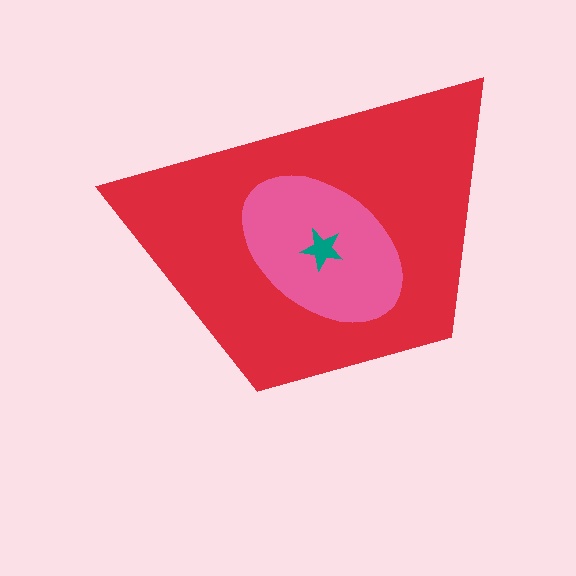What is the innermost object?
The teal star.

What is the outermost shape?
The red trapezoid.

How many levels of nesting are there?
3.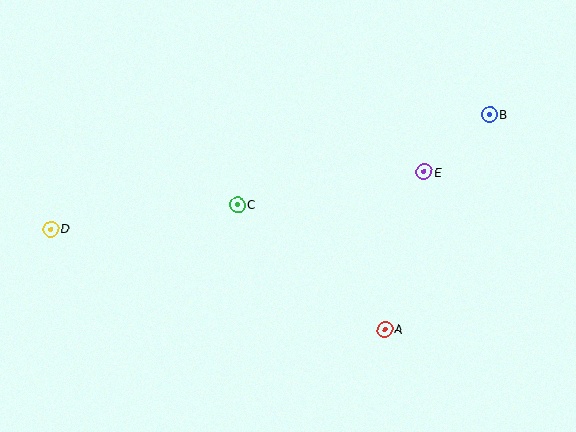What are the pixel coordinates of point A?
Point A is at (385, 329).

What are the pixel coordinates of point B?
Point B is at (490, 114).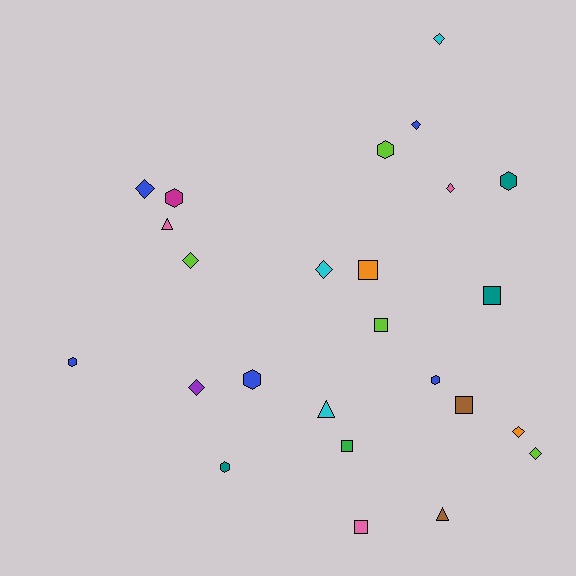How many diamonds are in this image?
There are 9 diamonds.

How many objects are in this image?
There are 25 objects.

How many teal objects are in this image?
There are 3 teal objects.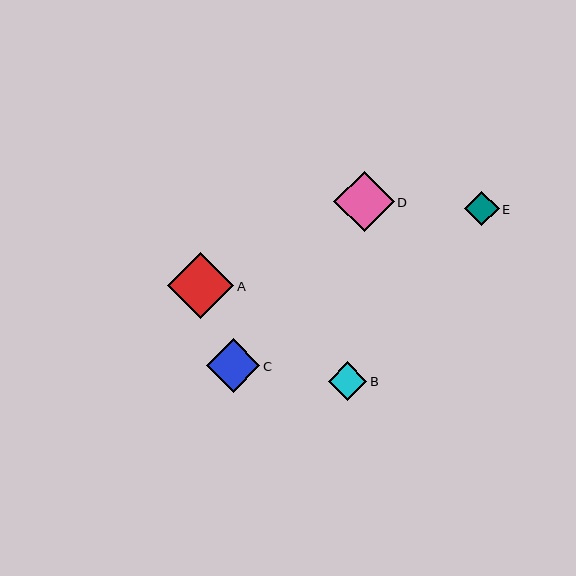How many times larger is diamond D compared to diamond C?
Diamond D is approximately 1.1 times the size of diamond C.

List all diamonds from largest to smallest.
From largest to smallest: A, D, C, B, E.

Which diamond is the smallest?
Diamond E is the smallest with a size of approximately 34 pixels.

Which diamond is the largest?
Diamond A is the largest with a size of approximately 66 pixels.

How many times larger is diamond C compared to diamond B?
Diamond C is approximately 1.4 times the size of diamond B.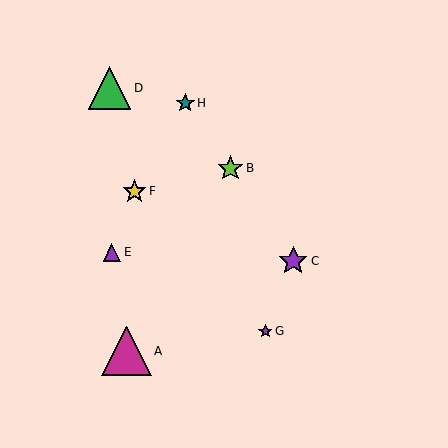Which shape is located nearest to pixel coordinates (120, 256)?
The purple triangle (labeled E) at (112, 252) is nearest to that location.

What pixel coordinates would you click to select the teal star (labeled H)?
Click at (185, 103) to select the teal star H.